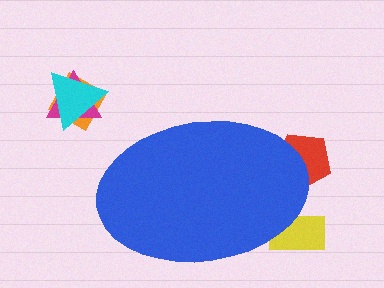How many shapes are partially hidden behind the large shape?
2 shapes are partially hidden.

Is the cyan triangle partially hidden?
No, the cyan triangle is fully visible.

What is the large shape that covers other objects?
A blue ellipse.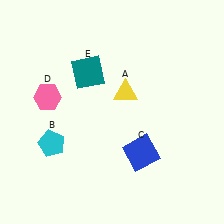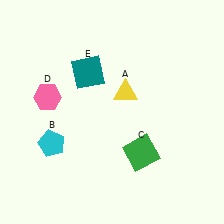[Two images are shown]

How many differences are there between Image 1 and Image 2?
There is 1 difference between the two images.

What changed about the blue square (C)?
In Image 1, C is blue. In Image 2, it changed to green.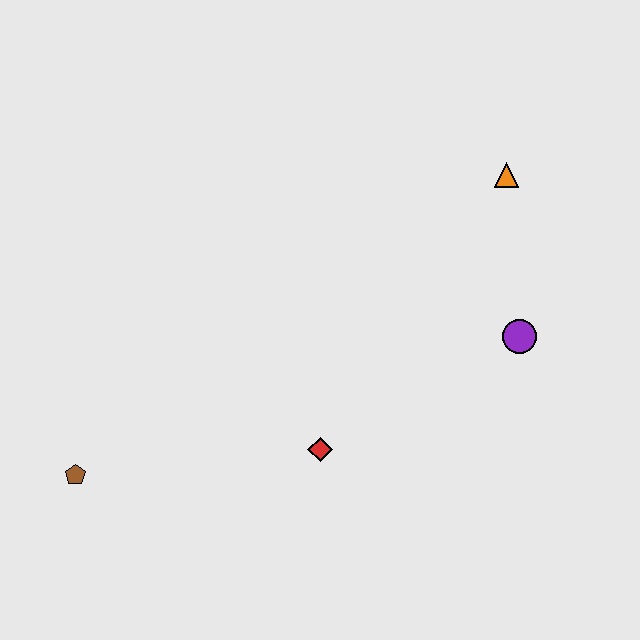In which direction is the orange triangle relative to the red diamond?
The orange triangle is above the red diamond.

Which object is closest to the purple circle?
The orange triangle is closest to the purple circle.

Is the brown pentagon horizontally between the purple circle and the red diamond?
No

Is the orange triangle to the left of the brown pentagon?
No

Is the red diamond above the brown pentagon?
Yes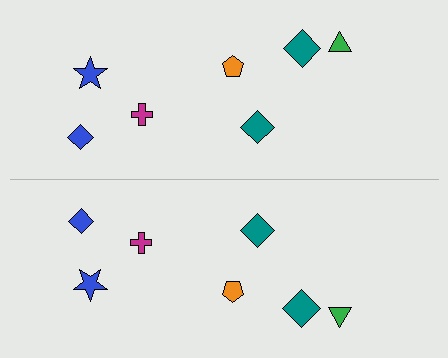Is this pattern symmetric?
Yes, this pattern has bilateral (reflection) symmetry.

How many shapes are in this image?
There are 14 shapes in this image.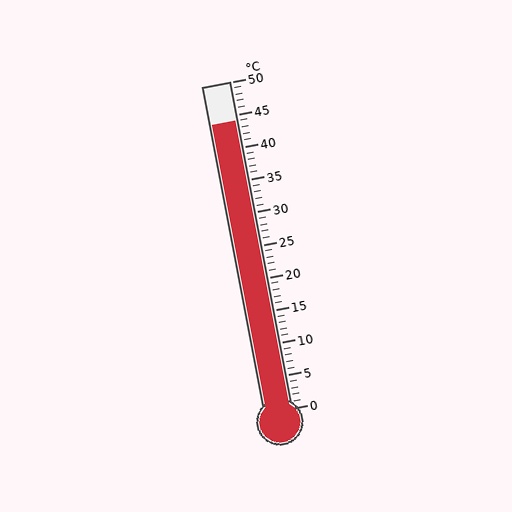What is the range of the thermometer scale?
The thermometer scale ranges from 0°C to 50°C.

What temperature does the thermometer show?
The thermometer shows approximately 44°C.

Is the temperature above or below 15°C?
The temperature is above 15°C.